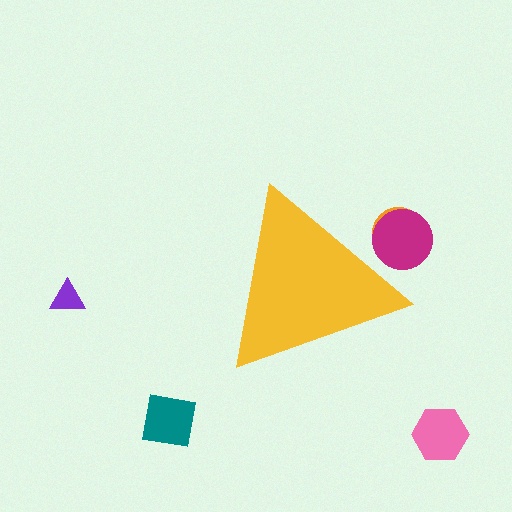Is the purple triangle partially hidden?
No, the purple triangle is fully visible.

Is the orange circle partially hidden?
Yes, the orange circle is partially hidden behind the yellow triangle.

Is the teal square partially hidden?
No, the teal square is fully visible.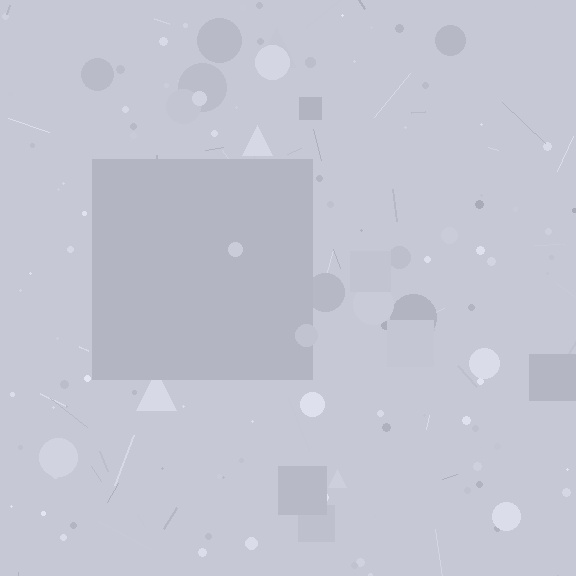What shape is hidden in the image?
A square is hidden in the image.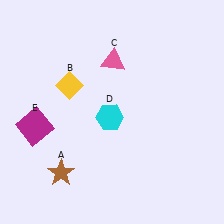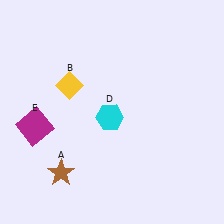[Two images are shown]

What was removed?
The pink triangle (C) was removed in Image 2.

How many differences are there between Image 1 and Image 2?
There is 1 difference between the two images.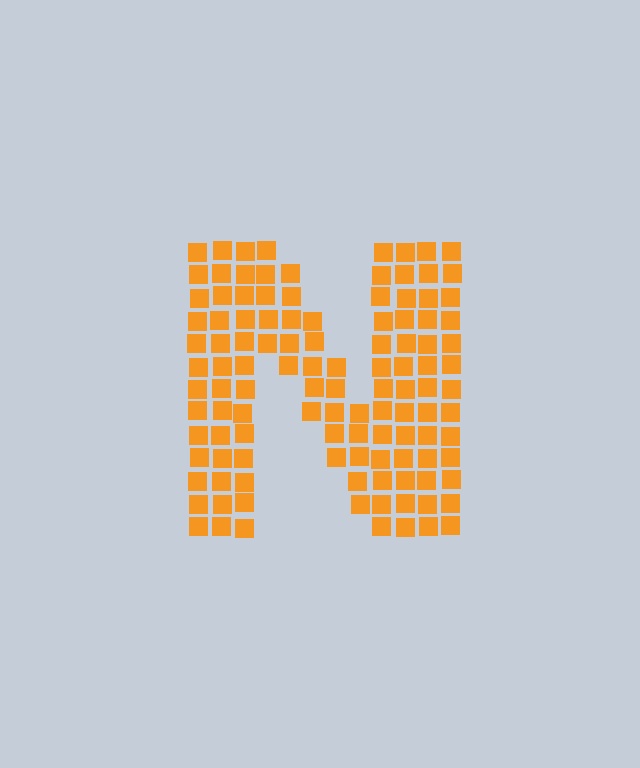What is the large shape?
The large shape is the letter N.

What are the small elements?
The small elements are squares.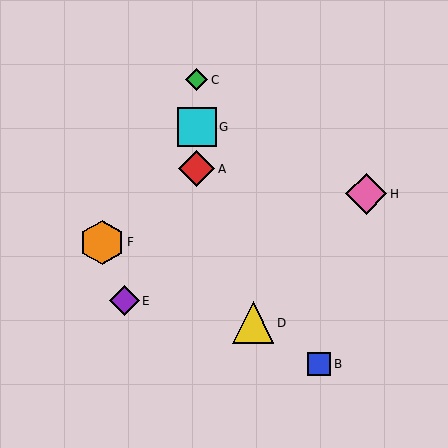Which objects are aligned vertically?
Objects A, C, G are aligned vertically.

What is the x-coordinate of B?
Object B is at x≈319.